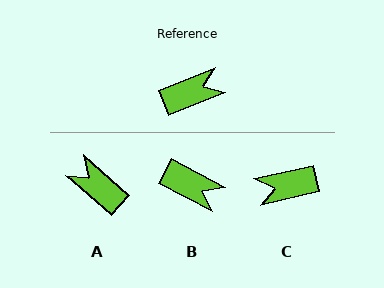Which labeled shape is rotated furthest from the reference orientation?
C, about 171 degrees away.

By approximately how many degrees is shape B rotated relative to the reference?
Approximately 50 degrees clockwise.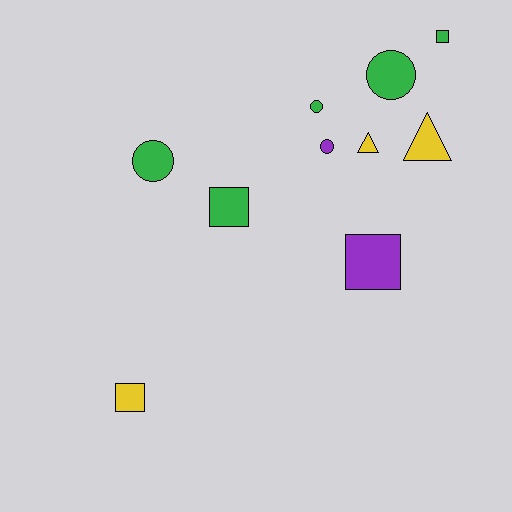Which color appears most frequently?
Green, with 5 objects.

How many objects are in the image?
There are 10 objects.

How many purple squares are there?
There is 1 purple square.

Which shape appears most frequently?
Square, with 4 objects.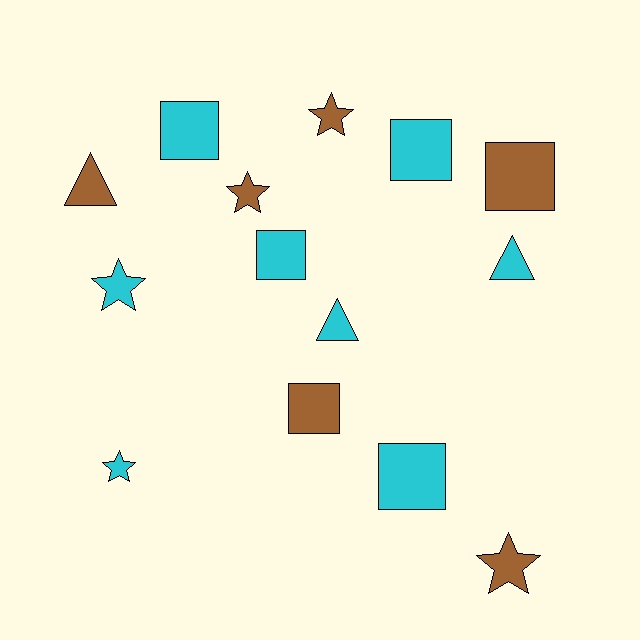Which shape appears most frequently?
Square, with 6 objects.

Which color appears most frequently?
Cyan, with 8 objects.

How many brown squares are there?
There are 2 brown squares.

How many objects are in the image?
There are 14 objects.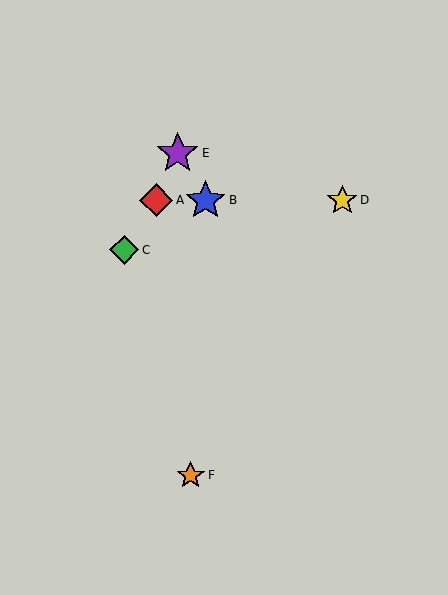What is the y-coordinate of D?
Object D is at y≈200.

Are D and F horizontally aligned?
No, D is at y≈200 and F is at y≈475.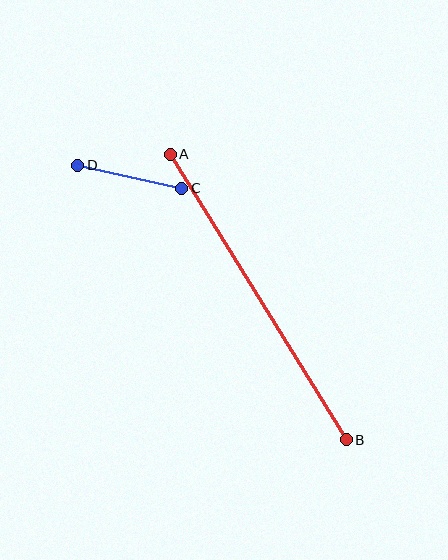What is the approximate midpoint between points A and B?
The midpoint is at approximately (258, 297) pixels.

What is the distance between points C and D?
The distance is approximately 107 pixels.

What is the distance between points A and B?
The distance is approximately 335 pixels.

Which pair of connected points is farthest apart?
Points A and B are farthest apart.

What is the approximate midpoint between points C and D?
The midpoint is at approximately (130, 177) pixels.